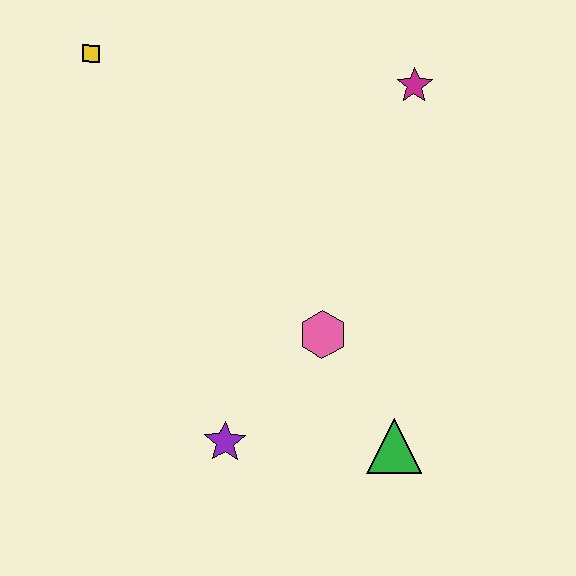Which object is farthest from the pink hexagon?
The yellow square is farthest from the pink hexagon.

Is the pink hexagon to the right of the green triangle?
No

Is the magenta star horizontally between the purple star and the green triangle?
No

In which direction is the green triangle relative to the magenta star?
The green triangle is below the magenta star.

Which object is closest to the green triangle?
The pink hexagon is closest to the green triangle.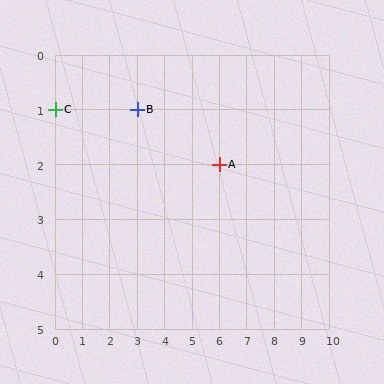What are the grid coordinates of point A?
Point A is at grid coordinates (6, 2).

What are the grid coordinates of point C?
Point C is at grid coordinates (0, 1).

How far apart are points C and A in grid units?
Points C and A are 6 columns and 1 row apart (about 6.1 grid units diagonally).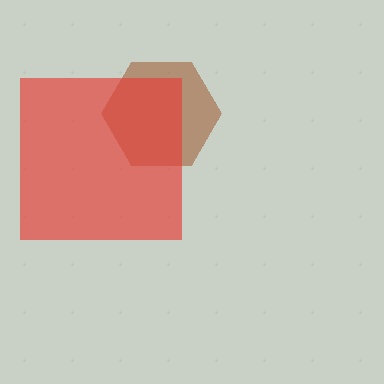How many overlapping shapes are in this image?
There are 2 overlapping shapes in the image.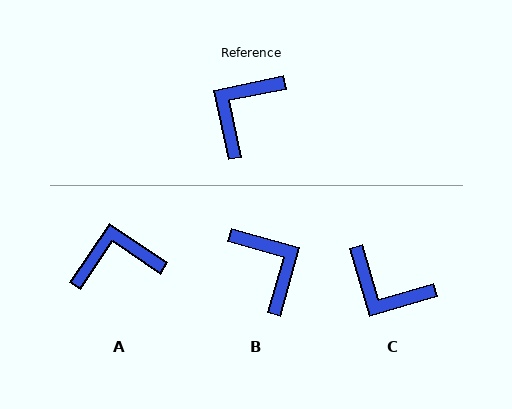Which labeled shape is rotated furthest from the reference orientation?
B, about 117 degrees away.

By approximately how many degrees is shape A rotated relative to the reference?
Approximately 46 degrees clockwise.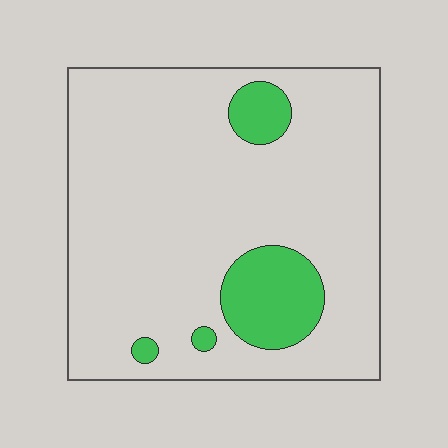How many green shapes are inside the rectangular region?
4.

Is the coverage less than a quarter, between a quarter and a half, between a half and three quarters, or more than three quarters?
Less than a quarter.